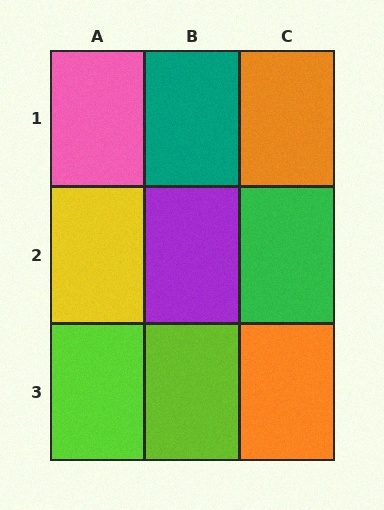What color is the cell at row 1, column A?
Pink.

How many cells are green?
1 cell is green.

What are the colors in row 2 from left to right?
Yellow, purple, green.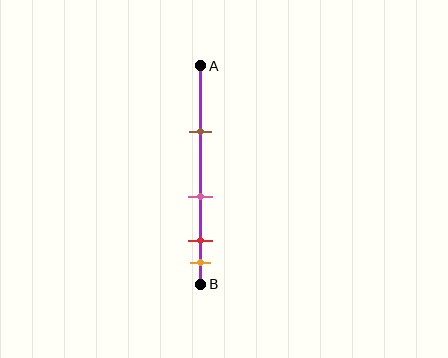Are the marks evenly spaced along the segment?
No, the marks are not evenly spaced.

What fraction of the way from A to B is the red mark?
The red mark is approximately 80% (0.8) of the way from A to B.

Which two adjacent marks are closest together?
The red and orange marks are the closest adjacent pair.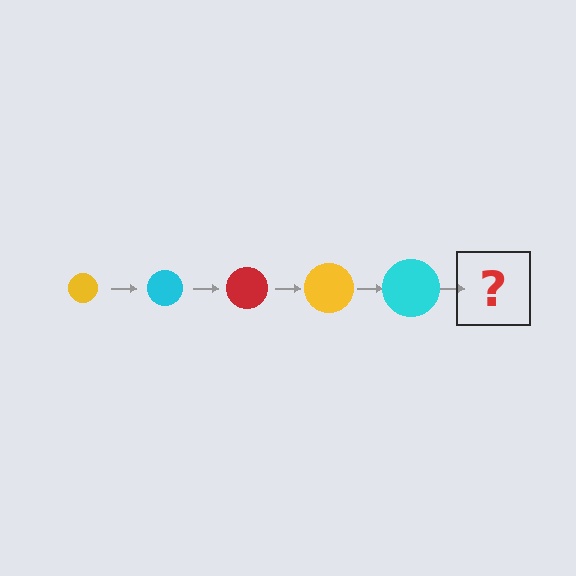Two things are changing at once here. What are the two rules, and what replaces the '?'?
The two rules are that the circle grows larger each step and the color cycles through yellow, cyan, and red. The '?' should be a red circle, larger than the previous one.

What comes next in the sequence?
The next element should be a red circle, larger than the previous one.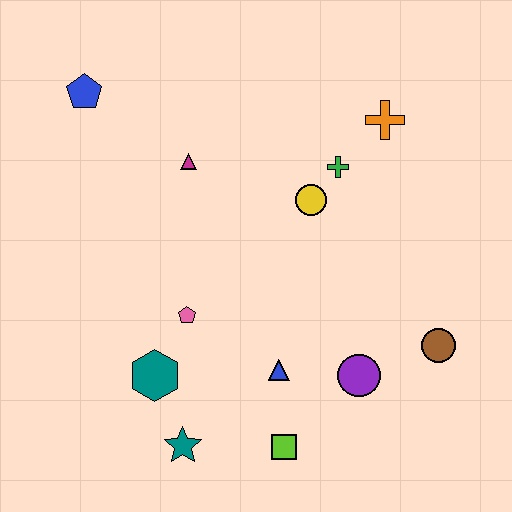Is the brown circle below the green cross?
Yes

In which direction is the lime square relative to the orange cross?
The lime square is below the orange cross.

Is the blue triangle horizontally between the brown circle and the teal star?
Yes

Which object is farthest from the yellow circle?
The teal star is farthest from the yellow circle.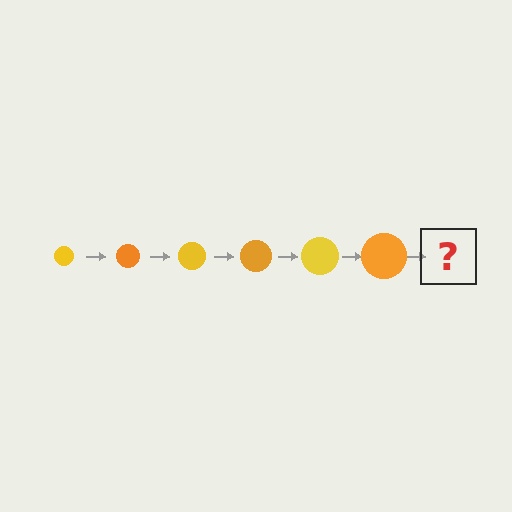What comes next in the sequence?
The next element should be a yellow circle, larger than the previous one.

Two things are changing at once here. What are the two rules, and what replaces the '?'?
The two rules are that the circle grows larger each step and the color cycles through yellow and orange. The '?' should be a yellow circle, larger than the previous one.